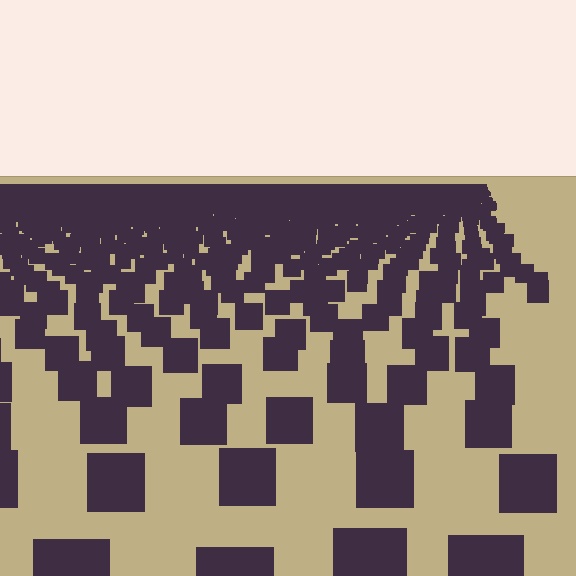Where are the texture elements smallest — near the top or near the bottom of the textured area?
Near the top.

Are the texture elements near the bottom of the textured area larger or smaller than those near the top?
Larger. Near the bottom, elements are closer to the viewer and appear at a bigger on-screen size.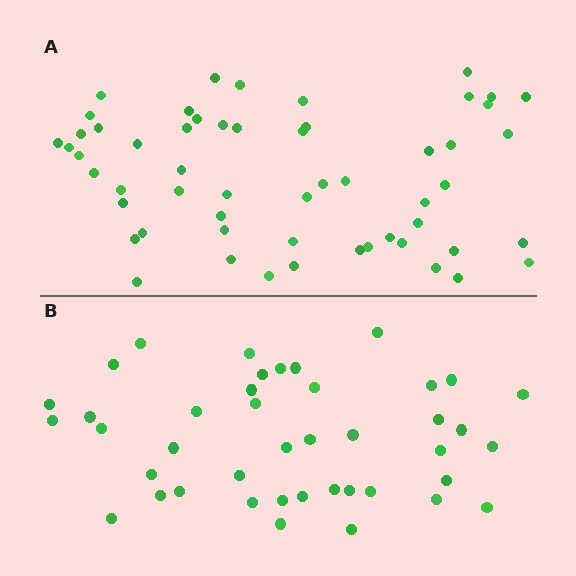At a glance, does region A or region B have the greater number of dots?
Region A (the top region) has more dots.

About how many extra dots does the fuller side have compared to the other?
Region A has approximately 15 more dots than region B.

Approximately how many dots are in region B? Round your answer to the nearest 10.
About 40 dots. (The exact count is 42, which rounds to 40.)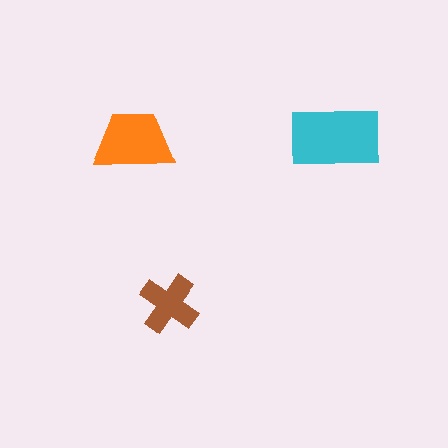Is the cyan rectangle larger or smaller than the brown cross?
Larger.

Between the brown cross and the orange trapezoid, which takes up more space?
The orange trapezoid.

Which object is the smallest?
The brown cross.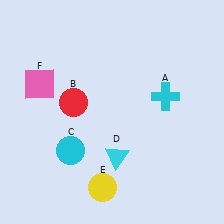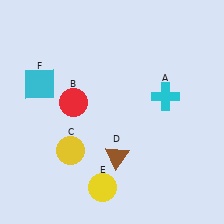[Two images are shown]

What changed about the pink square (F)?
In Image 1, F is pink. In Image 2, it changed to cyan.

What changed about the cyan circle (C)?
In Image 1, C is cyan. In Image 2, it changed to yellow.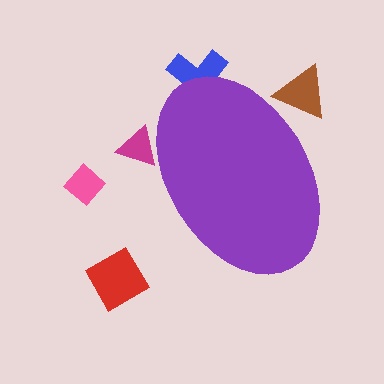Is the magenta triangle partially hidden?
Yes, the magenta triangle is partially hidden behind the purple ellipse.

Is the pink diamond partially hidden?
No, the pink diamond is fully visible.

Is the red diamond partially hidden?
No, the red diamond is fully visible.